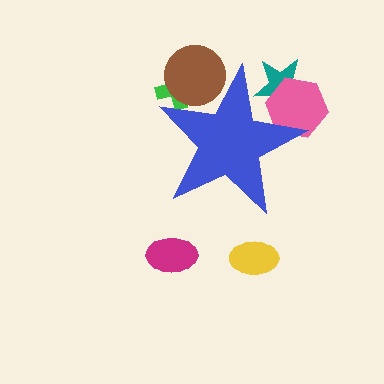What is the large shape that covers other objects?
A blue star.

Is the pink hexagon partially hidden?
Yes, the pink hexagon is partially hidden behind the blue star.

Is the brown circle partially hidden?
Yes, the brown circle is partially hidden behind the blue star.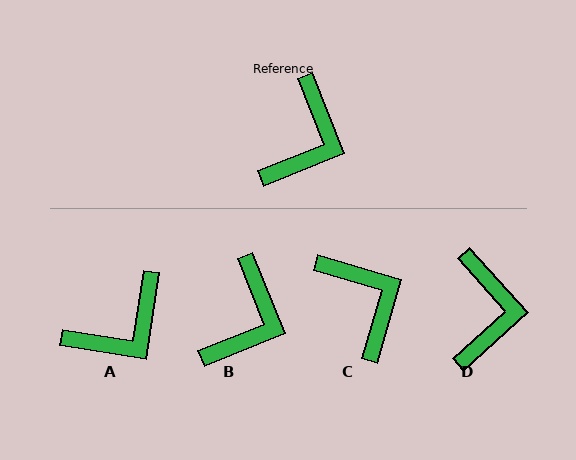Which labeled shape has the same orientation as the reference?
B.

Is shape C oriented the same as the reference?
No, it is off by about 52 degrees.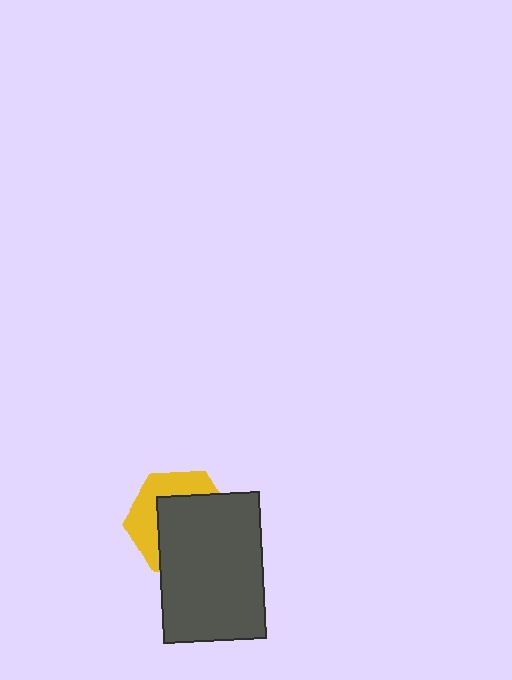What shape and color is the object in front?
The object in front is a dark gray rectangle.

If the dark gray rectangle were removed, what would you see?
You would see the complete yellow hexagon.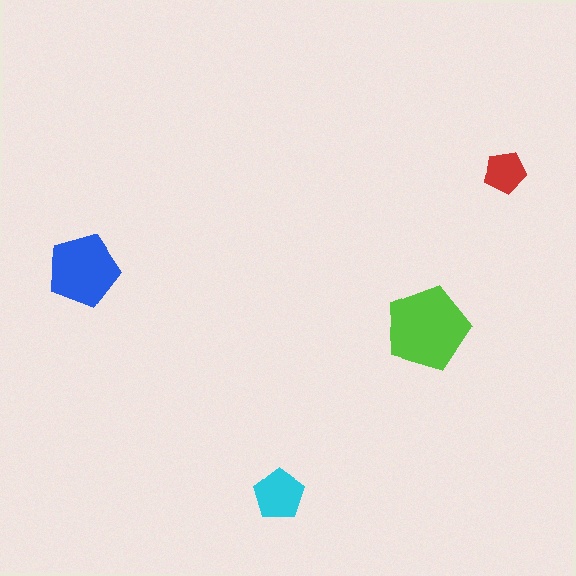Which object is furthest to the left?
The blue pentagon is leftmost.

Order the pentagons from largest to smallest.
the lime one, the blue one, the cyan one, the red one.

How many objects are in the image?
There are 4 objects in the image.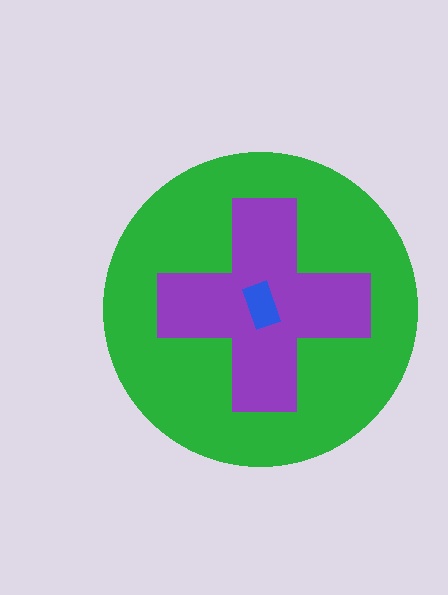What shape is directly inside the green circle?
The purple cross.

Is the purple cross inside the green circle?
Yes.